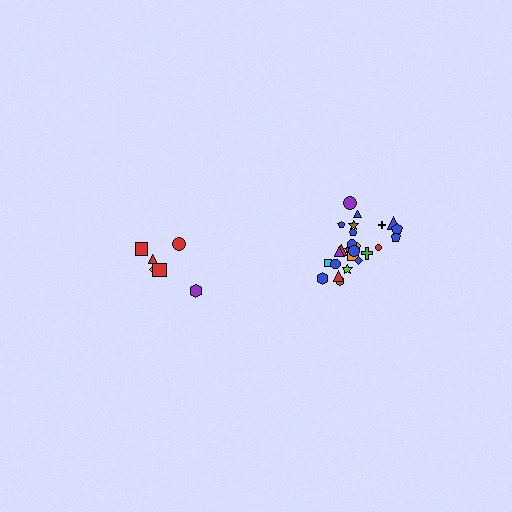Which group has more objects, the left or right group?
The right group.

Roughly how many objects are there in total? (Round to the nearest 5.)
Roughly 30 objects in total.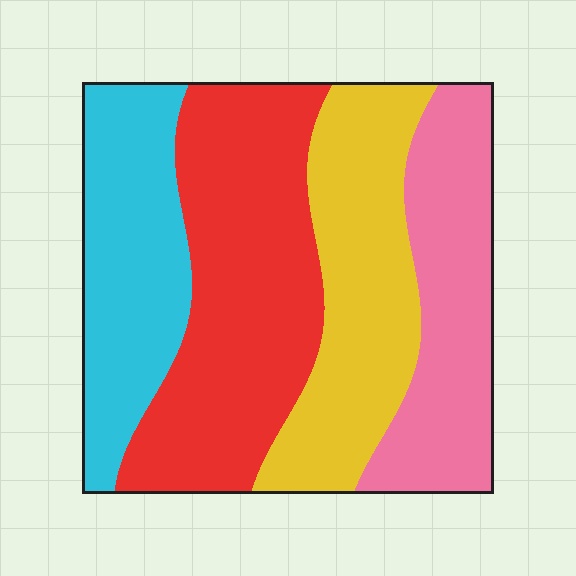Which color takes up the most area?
Red, at roughly 35%.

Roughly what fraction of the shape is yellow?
Yellow covers 24% of the shape.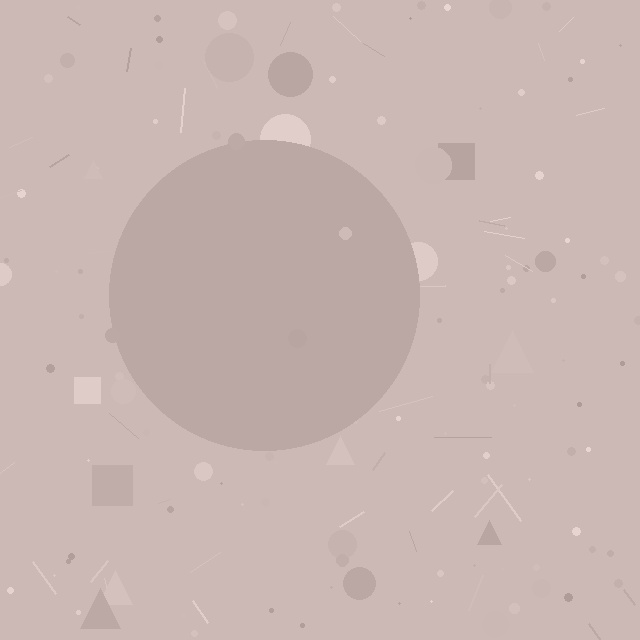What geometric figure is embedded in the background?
A circle is embedded in the background.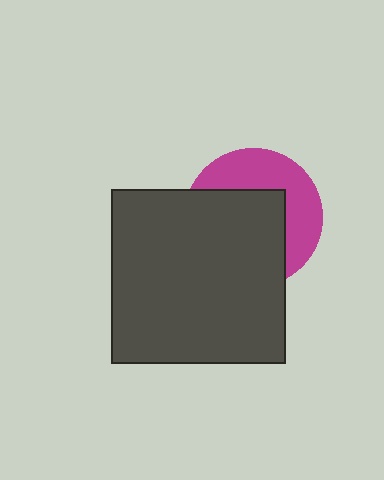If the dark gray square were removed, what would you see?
You would see the complete magenta circle.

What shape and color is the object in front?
The object in front is a dark gray square.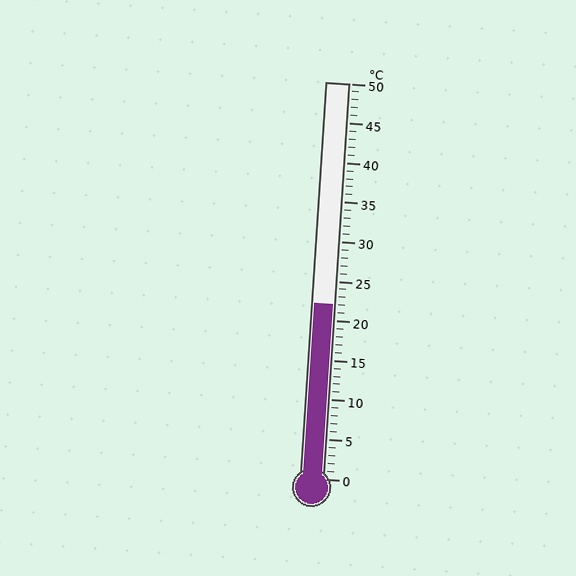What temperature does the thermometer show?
The thermometer shows approximately 22°C.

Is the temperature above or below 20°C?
The temperature is above 20°C.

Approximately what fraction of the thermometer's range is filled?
The thermometer is filled to approximately 45% of its range.